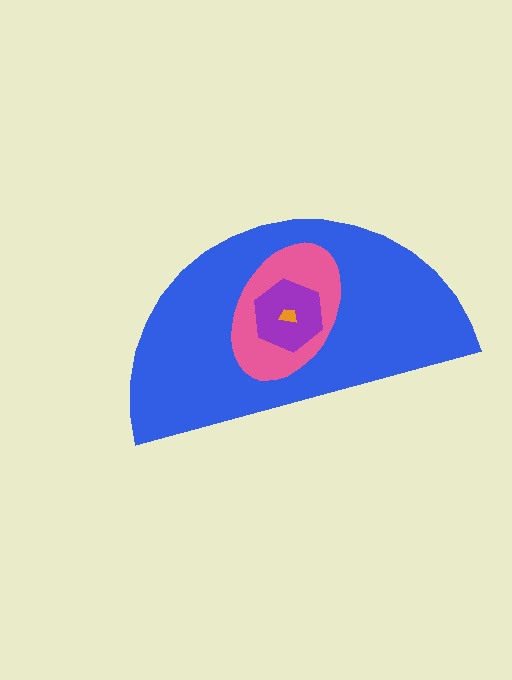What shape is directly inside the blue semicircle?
The pink ellipse.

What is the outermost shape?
The blue semicircle.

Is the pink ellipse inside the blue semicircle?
Yes.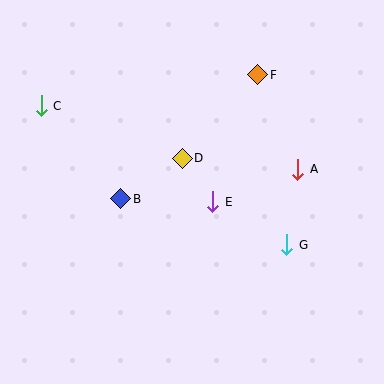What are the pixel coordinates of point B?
Point B is at (121, 199).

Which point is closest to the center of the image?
Point E at (213, 202) is closest to the center.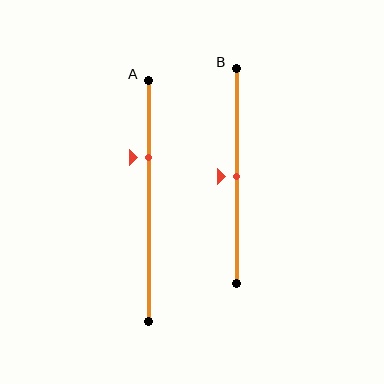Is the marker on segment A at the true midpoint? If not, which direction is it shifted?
No, the marker on segment A is shifted upward by about 18% of the segment length.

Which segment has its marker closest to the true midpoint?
Segment B has its marker closest to the true midpoint.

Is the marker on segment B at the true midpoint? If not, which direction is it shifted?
Yes, the marker on segment B is at the true midpoint.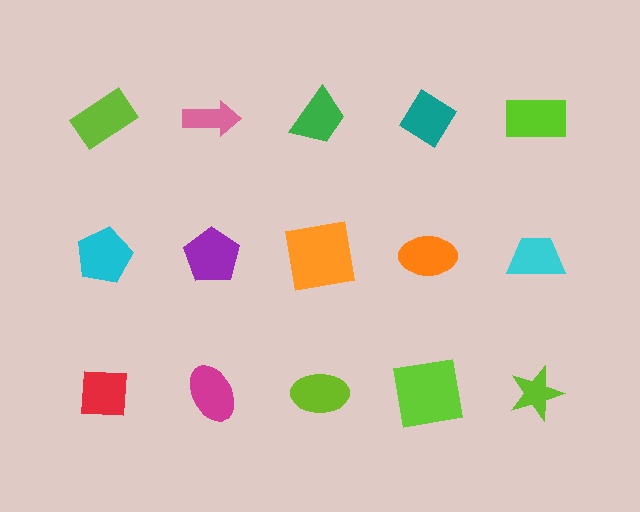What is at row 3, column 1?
A red square.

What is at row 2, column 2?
A purple pentagon.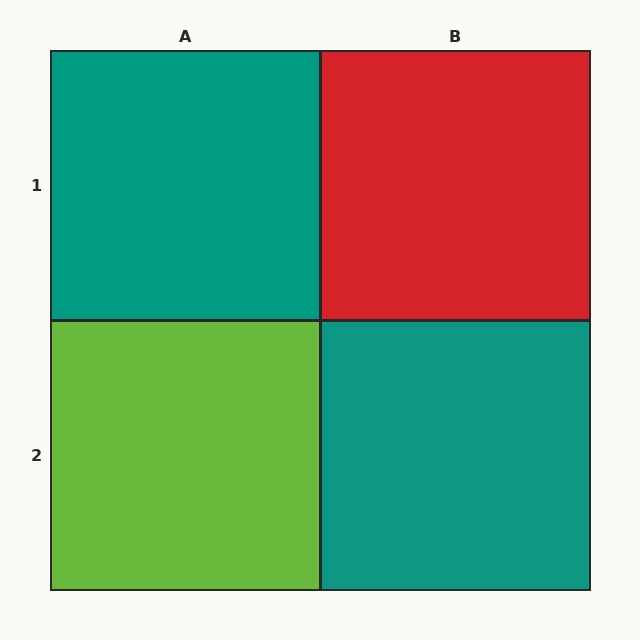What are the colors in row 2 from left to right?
Lime, teal.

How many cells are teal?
2 cells are teal.